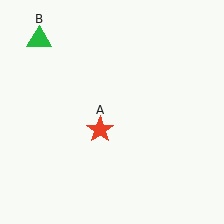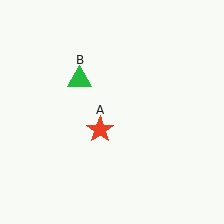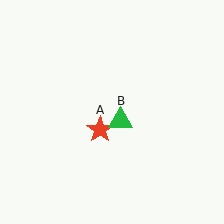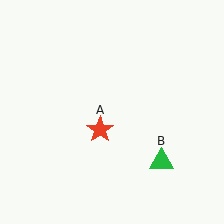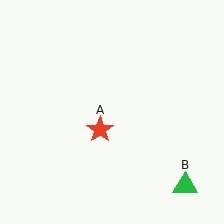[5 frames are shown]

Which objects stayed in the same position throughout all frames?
Red star (object A) remained stationary.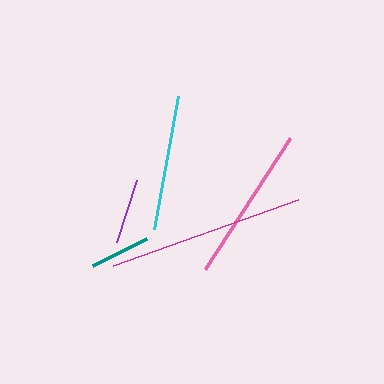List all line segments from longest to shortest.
From longest to shortest: magenta, pink, cyan, purple, teal.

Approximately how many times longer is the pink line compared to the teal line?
The pink line is approximately 2.6 times the length of the teal line.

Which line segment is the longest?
The magenta line is the longest at approximately 197 pixels.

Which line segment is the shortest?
The teal line is the shortest at approximately 60 pixels.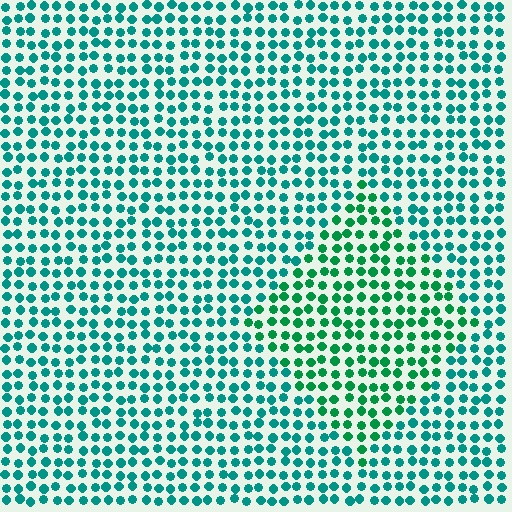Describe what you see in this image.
The image is filled with small teal elements in a uniform arrangement. A diamond-shaped region is visible where the elements are tinted to a slightly different hue, forming a subtle color boundary.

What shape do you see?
I see a diamond.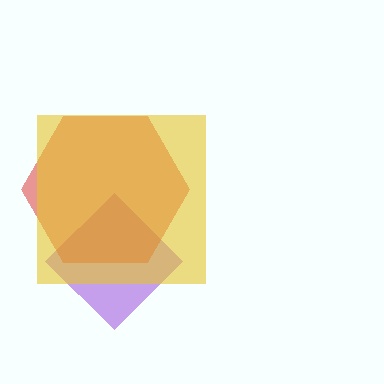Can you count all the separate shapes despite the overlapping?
Yes, there are 3 separate shapes.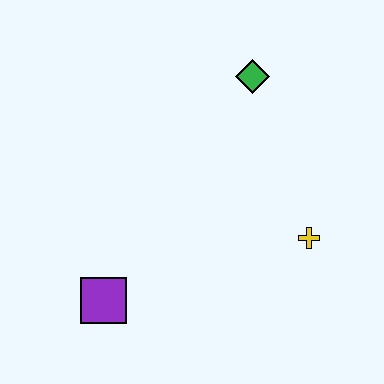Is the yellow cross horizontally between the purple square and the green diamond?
No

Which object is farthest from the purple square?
The green diamond is farthest from the purple square.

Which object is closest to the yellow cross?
The green diamond is closest to the yellow cross.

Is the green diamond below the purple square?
No